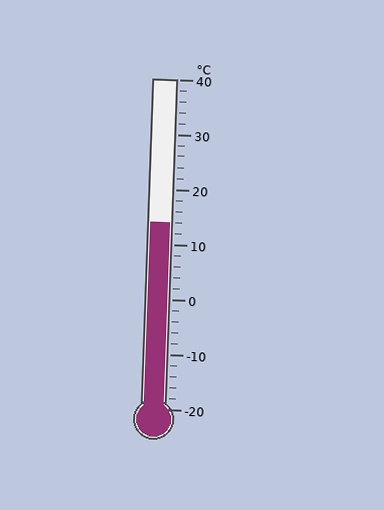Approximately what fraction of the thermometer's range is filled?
The thermometer is filled to approximately 55% of its range.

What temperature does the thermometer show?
The thermometer shows approximately 14°C.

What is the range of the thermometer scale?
The thermometer scale ranges from -20°C to 40°C.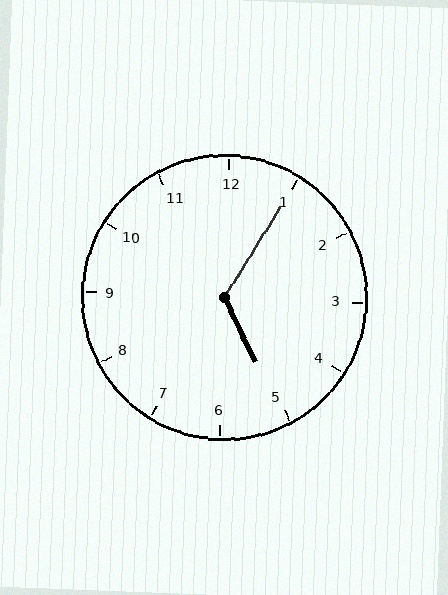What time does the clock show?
5:05.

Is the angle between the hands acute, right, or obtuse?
It is obtuse.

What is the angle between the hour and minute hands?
Approximately 122 degrees.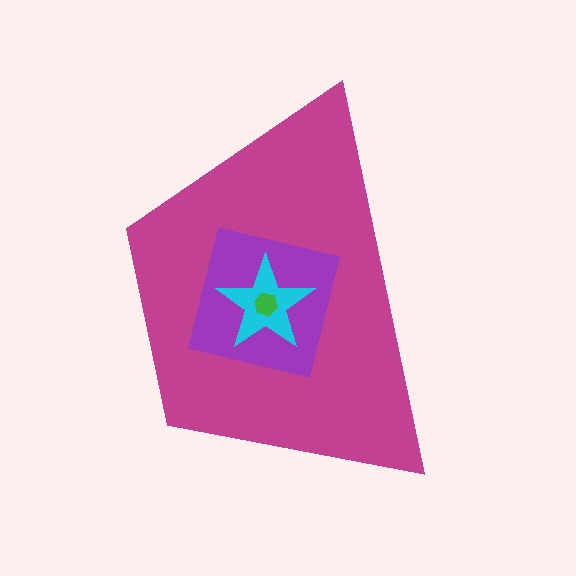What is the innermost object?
The green hexagon.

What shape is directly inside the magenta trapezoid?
The purple square.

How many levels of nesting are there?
4.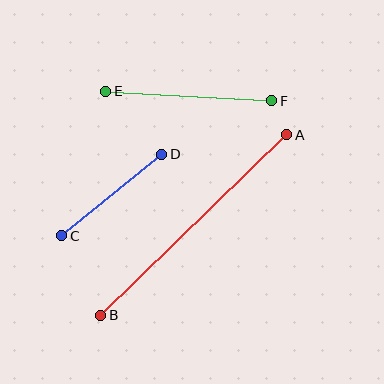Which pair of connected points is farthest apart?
Points A and B are farthest apart.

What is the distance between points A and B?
The distance is approximately 259 pixels.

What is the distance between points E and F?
The distance is approximately 166 pixels.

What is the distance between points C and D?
The distance is approximately 129 pixels.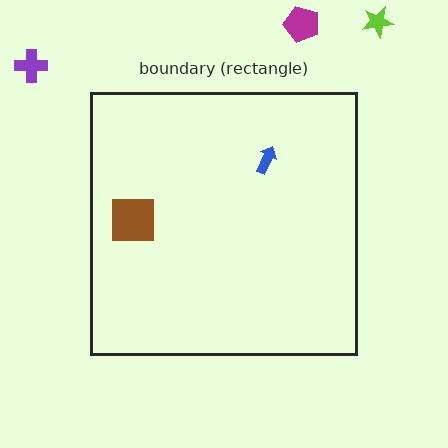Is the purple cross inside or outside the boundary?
Outside.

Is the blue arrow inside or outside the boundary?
Inside.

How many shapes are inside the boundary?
2 inside, 3 outside.